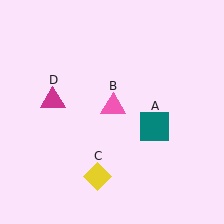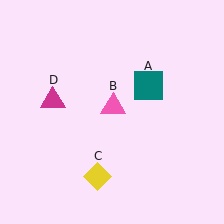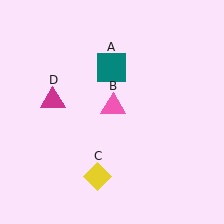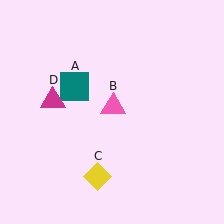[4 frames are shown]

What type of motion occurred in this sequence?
The teal square (object A) rotated counterclockwise around the center of the scene.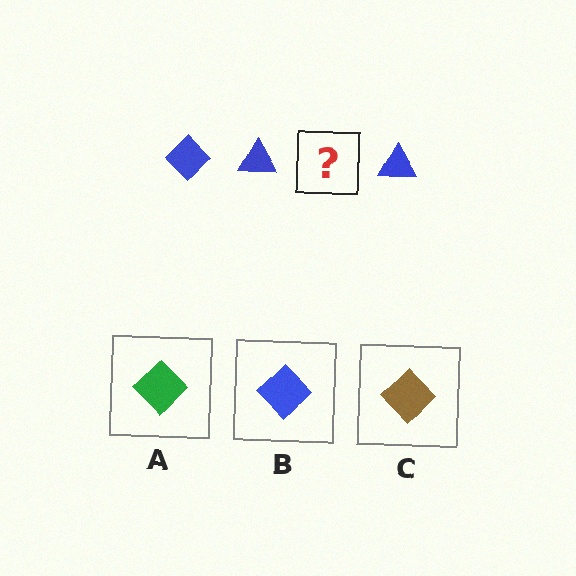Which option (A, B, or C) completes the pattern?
B.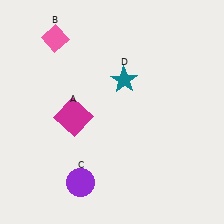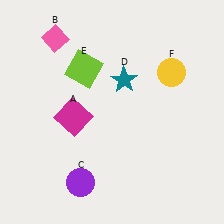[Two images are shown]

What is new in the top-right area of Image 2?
A yellow circle (F) was added in the top-right area of Image 2.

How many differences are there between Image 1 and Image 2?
There are 2 differences between the two images.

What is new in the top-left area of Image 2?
A lime square (E) was added in the top-left area of Image 2.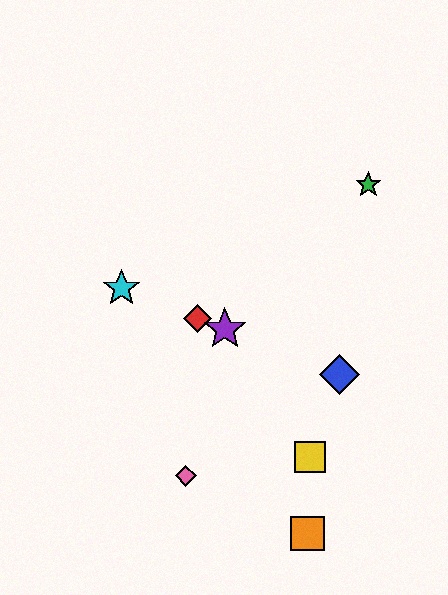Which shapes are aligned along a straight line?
The red diamond, the blue diamond, the purple star, the cyan star are aligned along a straight line.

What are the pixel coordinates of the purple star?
The purple star is at (225, 329).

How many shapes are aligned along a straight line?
4 shapes (the red diamond, the blue diamond, the purple star, the cyan star) are aligned along a straight line.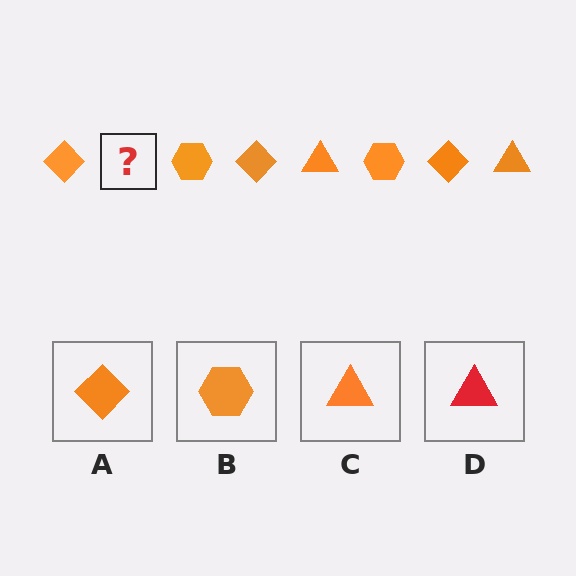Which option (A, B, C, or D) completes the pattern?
C.